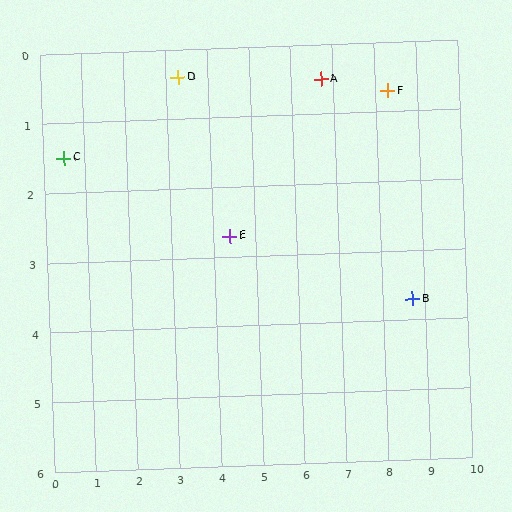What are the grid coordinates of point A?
Point A is at approximately (6.7, 0.5).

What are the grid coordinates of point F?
Point F is at approximately (8.3, 0.7).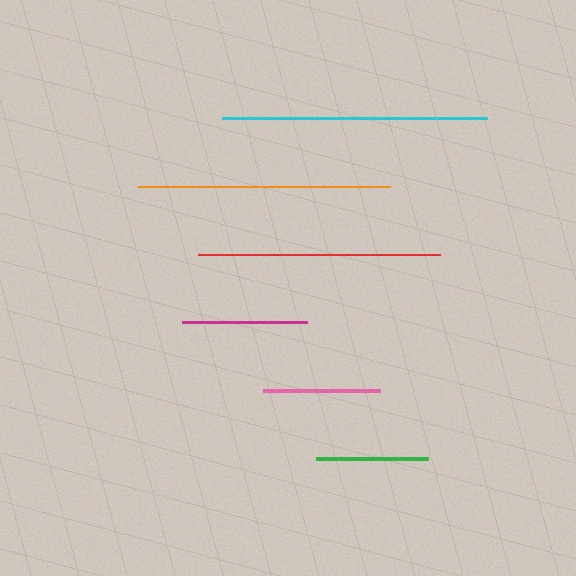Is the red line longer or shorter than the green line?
The red line is longer than the green line.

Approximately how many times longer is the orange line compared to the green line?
The orange line is approximately 2.2 times the length of the green line.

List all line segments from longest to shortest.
From longest to shortest: cyan, orange, red, magenta, pink, green.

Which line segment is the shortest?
The green line is the shortest at approximately 113 pixels.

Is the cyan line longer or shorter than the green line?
The cyan line is longer than the green line.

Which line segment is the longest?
The cyan line is the longest at approximately 265 pixels.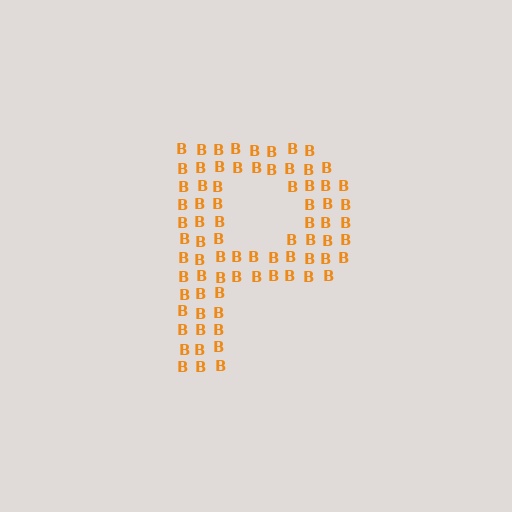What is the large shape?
The large shape is the letter P.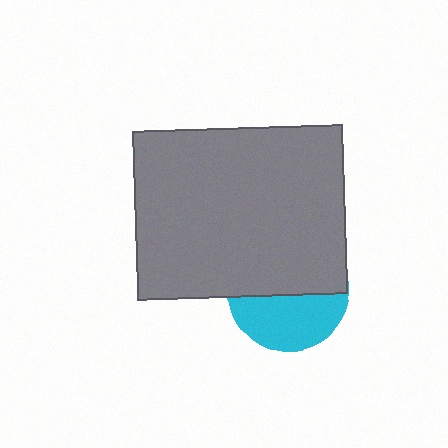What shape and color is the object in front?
The object in front is a gray rectangle.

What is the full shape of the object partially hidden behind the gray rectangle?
The partially hidden object is a cyan circle.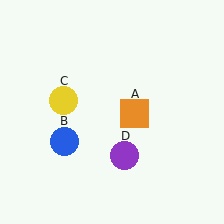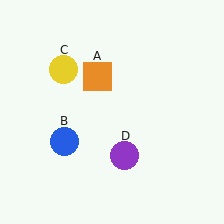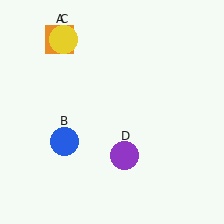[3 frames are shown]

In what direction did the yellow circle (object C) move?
The yellow circle (object C) moved up.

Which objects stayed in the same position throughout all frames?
Blue circle (object B) and purple circle (object D) remained stationary.